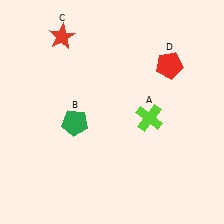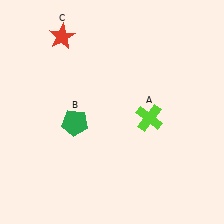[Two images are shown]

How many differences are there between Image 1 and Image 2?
There is 1 difference between the two images.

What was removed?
The red pentagon (D) was removed in Image 2.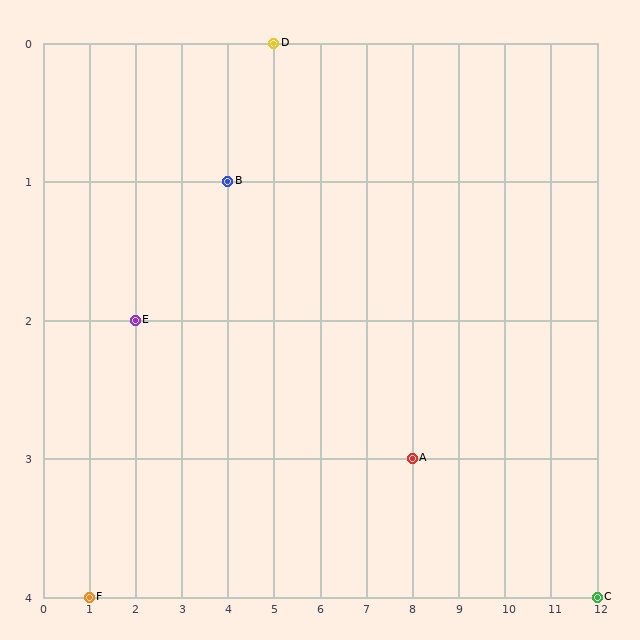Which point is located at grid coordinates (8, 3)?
Point A is at (8, 3).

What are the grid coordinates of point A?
Point A is at grid coordinates (8, 3).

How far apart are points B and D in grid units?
Points B and D are 1 column and 1 row apart (about 1.4 grid units diagonally).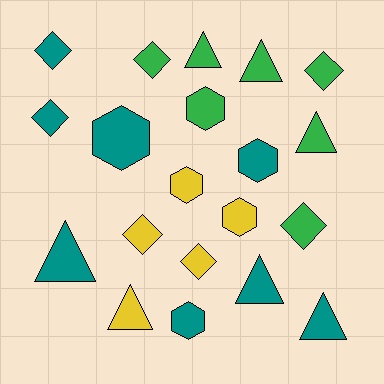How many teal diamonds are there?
There are 2 teal diamonds.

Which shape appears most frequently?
Triangle, with 7 objects.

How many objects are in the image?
There are 20 objects.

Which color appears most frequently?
Teal, with 8 objects.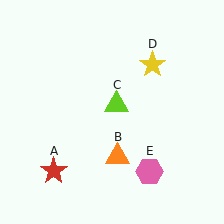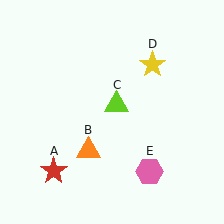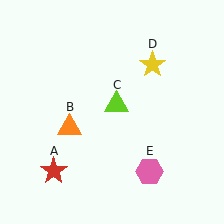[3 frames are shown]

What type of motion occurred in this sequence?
The orange triangle (object B) rotated clockwise around the center of the scene.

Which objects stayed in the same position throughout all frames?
Red star (object A) and lime triangle (object C) and yellow star (object D) and pink hexagon (object E) remained stationary.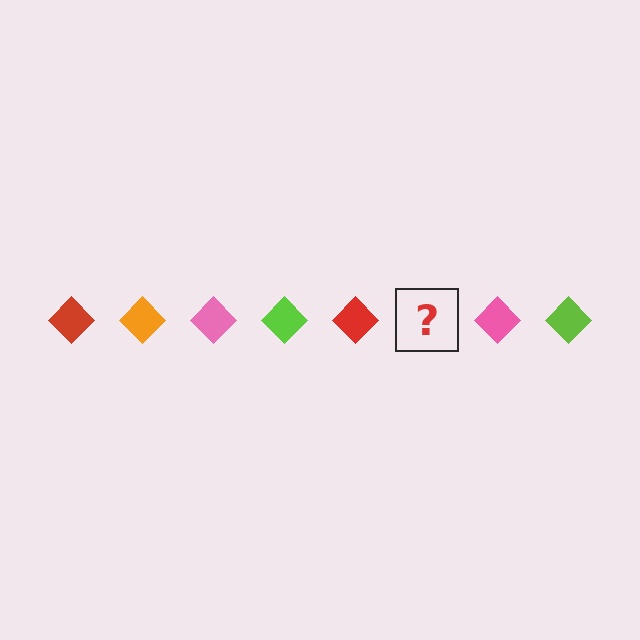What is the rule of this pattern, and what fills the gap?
The rule is that the pattern cycles through red, orange, pink, lime diamonds. The gap should be filled with an orange diamond.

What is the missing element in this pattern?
The missing element is an orange diamond.